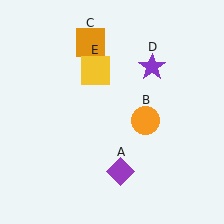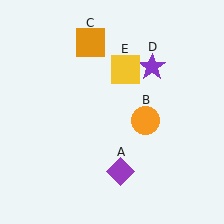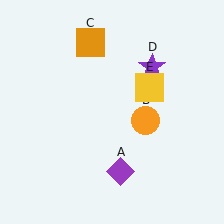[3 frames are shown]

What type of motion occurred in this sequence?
The yellow square (object E) rotated clockwise around the center of the scene.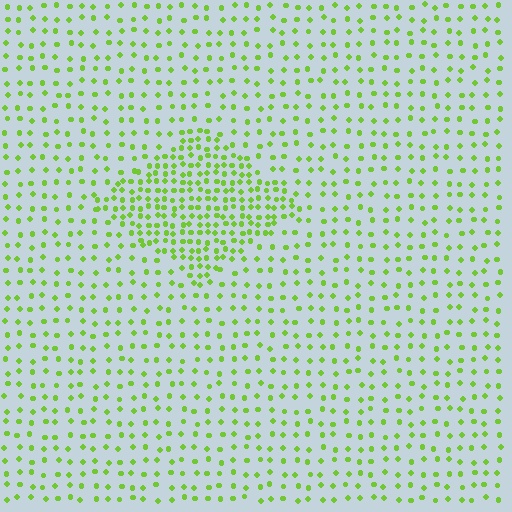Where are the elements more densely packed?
The elements are more densely packed inside the diamond boundary.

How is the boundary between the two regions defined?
The boundary is defined by a change in element density (approximately 2.2x ratio). All elements are the same color, size, and shape.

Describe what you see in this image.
The image contains small lime elements arranged at two different densities. A diamond-shaped region is visible where the elements are more densely packed than the surrounding area.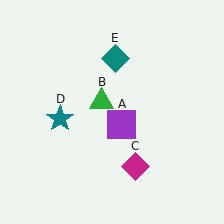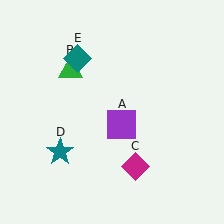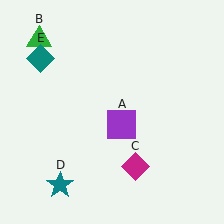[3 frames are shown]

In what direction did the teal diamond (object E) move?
The teal diamond (object E) moved left.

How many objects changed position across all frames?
3 objects changed position: green triangle (object B), teal star (object D), teal diamond (object E).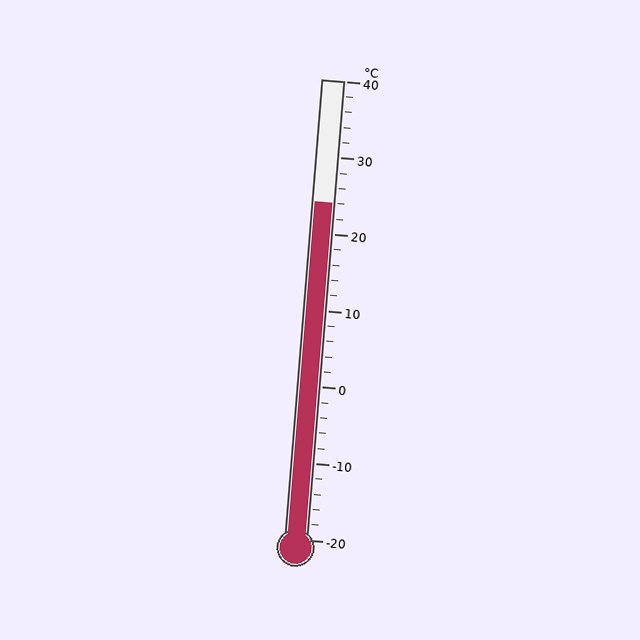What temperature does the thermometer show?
The thermometer shows approximately 24°C.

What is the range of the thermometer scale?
The thermometer scale ranges from -20°C to 40°C.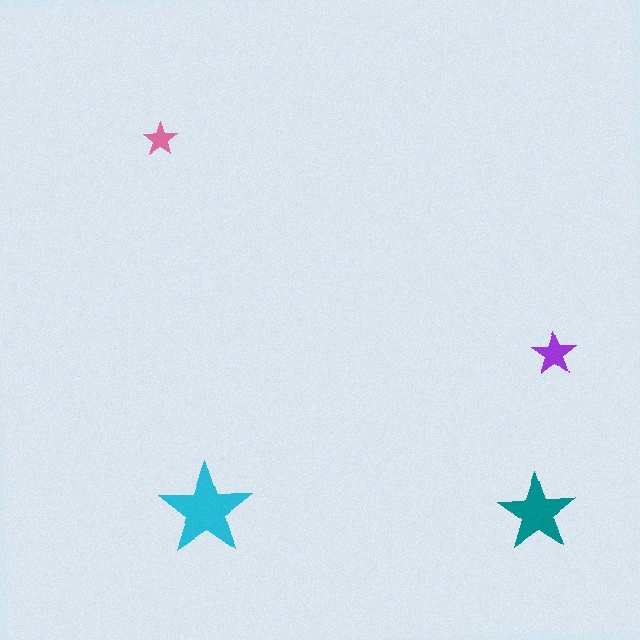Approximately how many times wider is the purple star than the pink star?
About 1.5 times wider.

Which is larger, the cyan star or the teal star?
The cyan one.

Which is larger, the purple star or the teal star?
The teal one.